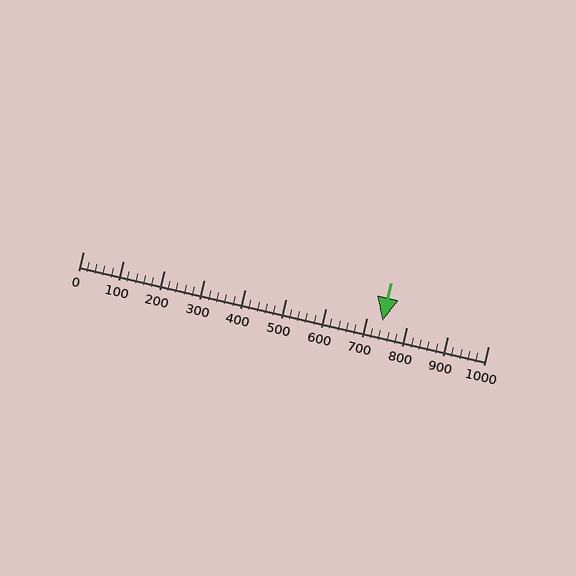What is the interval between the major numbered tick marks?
The major tick marks are spaced 100 units apart.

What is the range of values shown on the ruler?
The ruler shows values from 0 to 1000.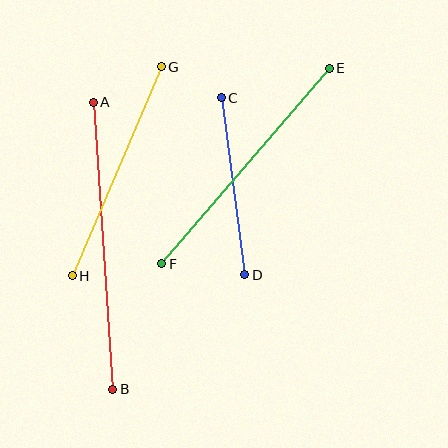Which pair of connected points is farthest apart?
Points A and B are farthest apart.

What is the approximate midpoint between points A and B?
The midpoint is at approximately (103, 246) pixels.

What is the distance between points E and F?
The distance is approximately 257 pixels.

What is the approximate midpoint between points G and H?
The midpoint is at approximately (117, 171) pixels.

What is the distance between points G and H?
The distance is approximately 227 pixels.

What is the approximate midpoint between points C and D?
The midpoint is at approximately (233, 186) pixels.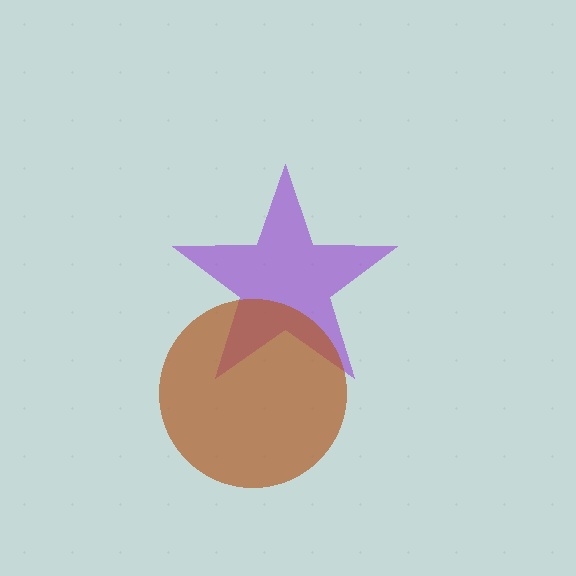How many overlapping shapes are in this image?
There are 2 overlapping shapes in the image.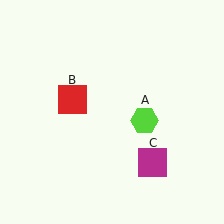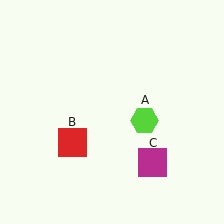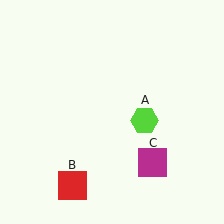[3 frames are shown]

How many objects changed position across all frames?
1 object changed position: red square (object B).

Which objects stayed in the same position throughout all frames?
Lime hexagon (object A) and magenta square (object C) remained stationary.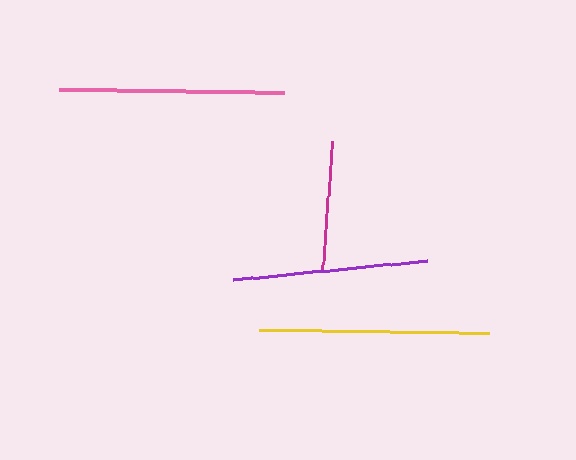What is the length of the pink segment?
The pink segment is approximately 225 pixels long.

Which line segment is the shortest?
The magenta line is the shortest at approximately 128 pixels.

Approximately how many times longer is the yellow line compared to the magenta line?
The yellow line is approximately 1.8 times the length of the magenta line.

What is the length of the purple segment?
The purple segment is approximately 195 pixels long.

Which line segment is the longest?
The yellow line is the longest at approximately 230 pixels.